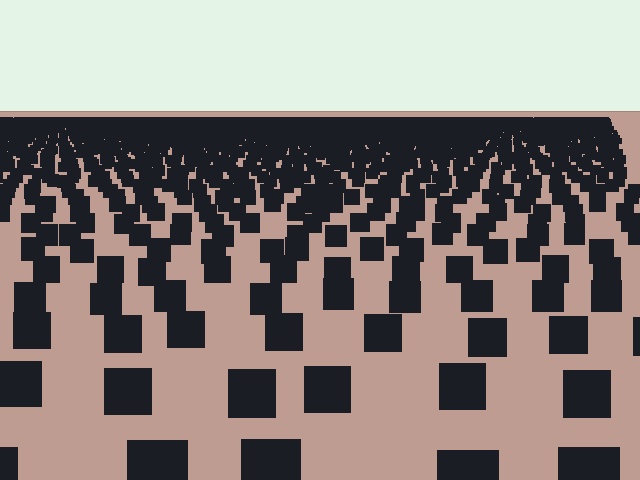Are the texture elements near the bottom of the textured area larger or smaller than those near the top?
Larger. Near the bottom, elements are closer to the viewer and appear at a bigger on-screen size.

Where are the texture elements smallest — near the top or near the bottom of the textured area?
Near the top.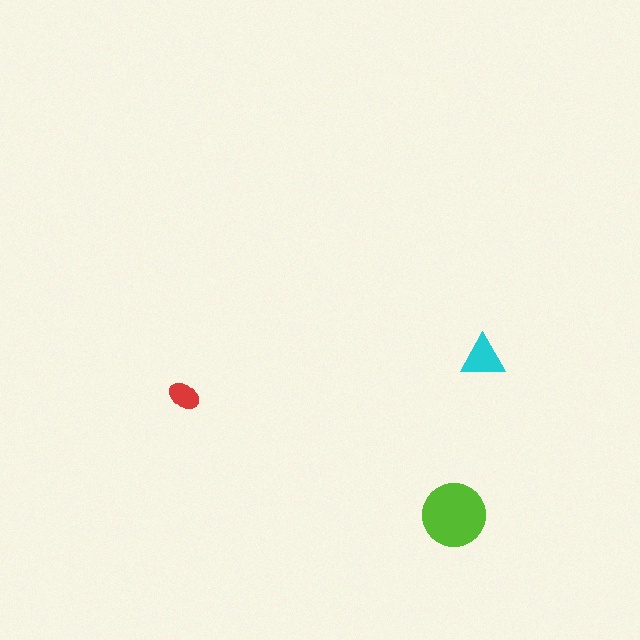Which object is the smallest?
The red ellipse.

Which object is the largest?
The lime circle.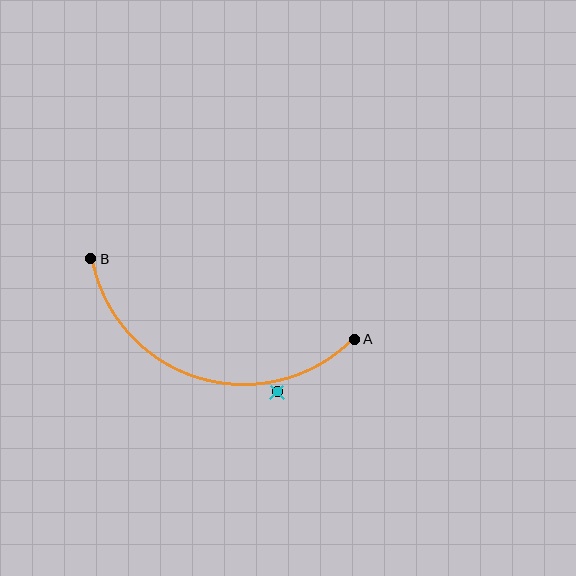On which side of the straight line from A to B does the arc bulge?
The arc bulges below the straight line connecting A and B.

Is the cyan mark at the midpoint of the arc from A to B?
No — the cyan mark does not lie on the arc at all. It sits slightly outside the curve.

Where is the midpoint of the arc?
The arc midpoint is the point on the curve farthest from the straight line joining A and B. It sits below that line.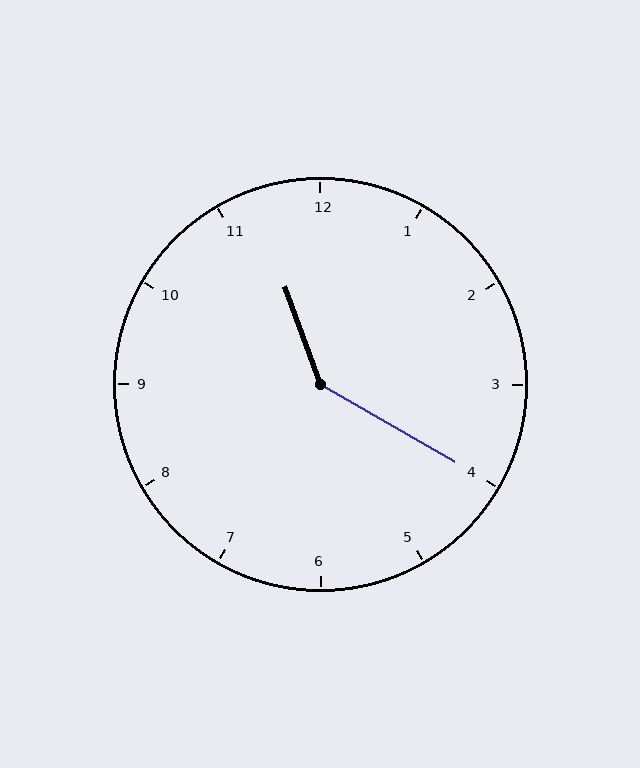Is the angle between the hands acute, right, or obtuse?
It is obtuse.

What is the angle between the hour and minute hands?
Approximately 140 degrees.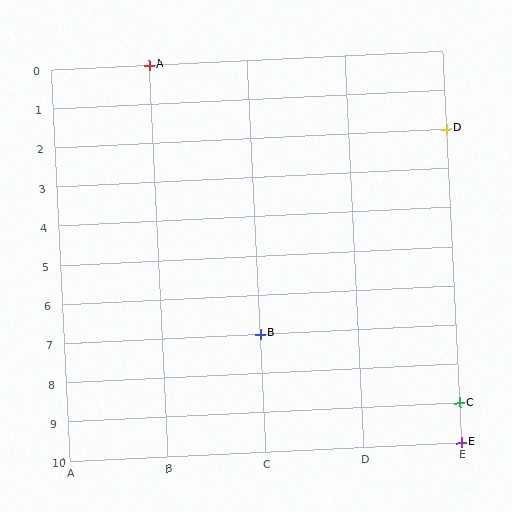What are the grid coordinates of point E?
Point E is at grid coordinates (E, 10).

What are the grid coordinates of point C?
Point C is at grid coordinates (E, 9).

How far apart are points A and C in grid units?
Points A and C are 3 columns and 9 rows apart (about 9.5 grid units diagonally).